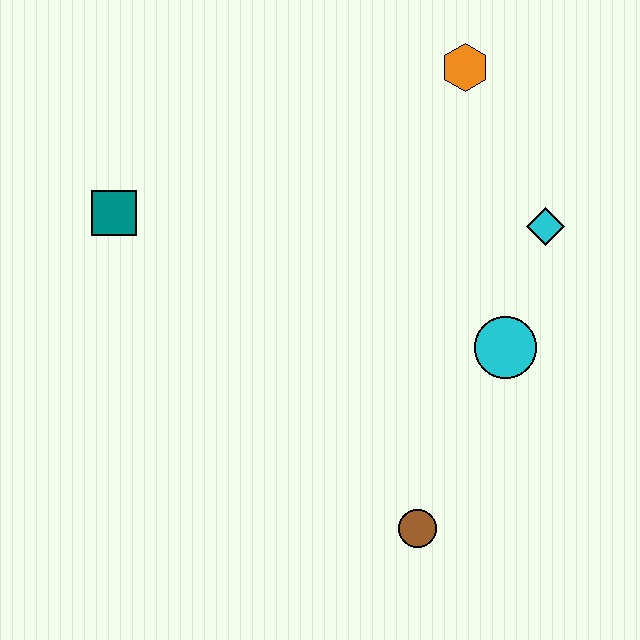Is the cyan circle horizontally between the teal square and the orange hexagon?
No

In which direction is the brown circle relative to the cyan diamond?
The brown circle is below the cyan diamond.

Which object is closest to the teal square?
The orange hexagon is closest to the teal square.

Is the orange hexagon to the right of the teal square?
Yes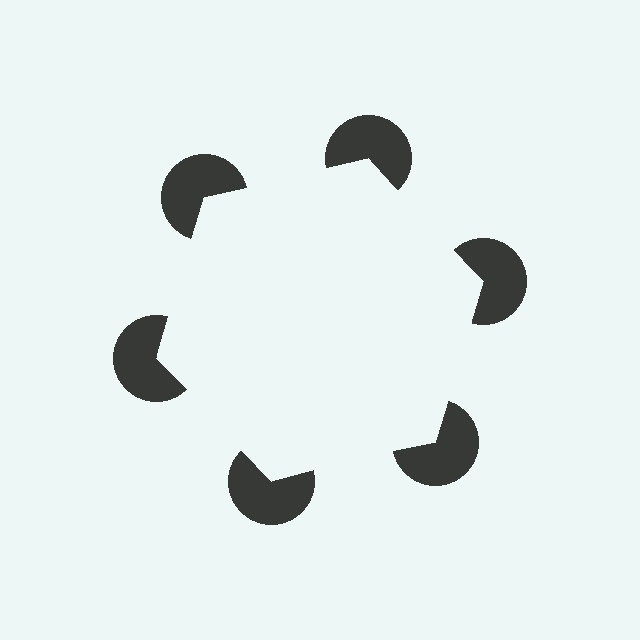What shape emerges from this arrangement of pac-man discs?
An illusory hexagon — its edges are inferred from the aligned wedge cuts in the pac-man discs, not physically drawn.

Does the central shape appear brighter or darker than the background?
It typically appears slightly brighter than the background, even though no actual brightness change is drawn.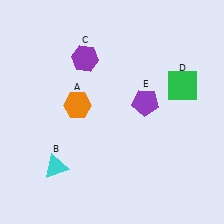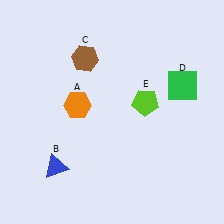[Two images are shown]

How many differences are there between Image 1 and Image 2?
There are 3 differences between the two images.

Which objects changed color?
B changed from cyan to blue. C changed from purple to brown. E changed from purple to lime.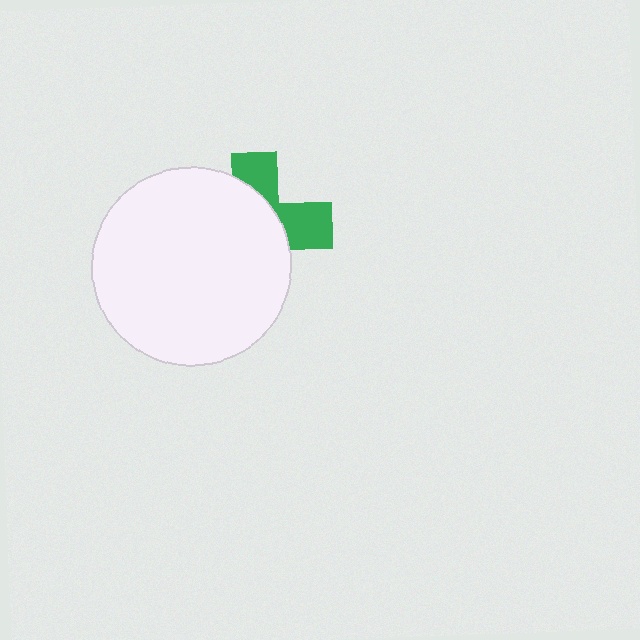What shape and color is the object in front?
The object in front is a white circle.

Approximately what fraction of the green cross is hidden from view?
Roughly 66% of the green cross is hidden behind the white circle.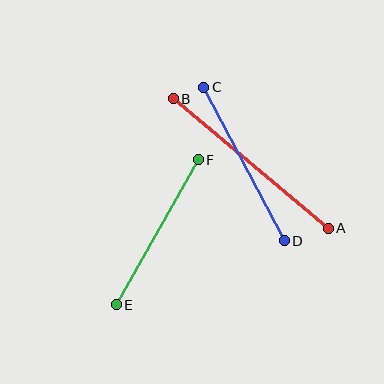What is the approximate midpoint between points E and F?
The midpoint is at approximately (157, 232) pixels.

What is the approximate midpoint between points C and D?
The midpoint is at approximately (244, 164) pixels.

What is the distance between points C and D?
The distance is approximately 174 pixels.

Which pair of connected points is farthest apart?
Points A and B are farthest apart.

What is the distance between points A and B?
The distance is approximately 202 pixels.